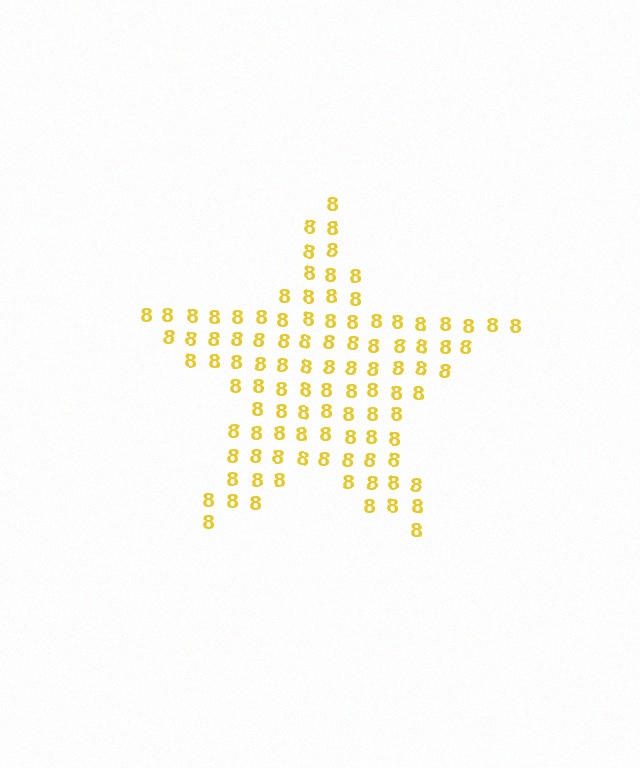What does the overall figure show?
The overall figure shows a star.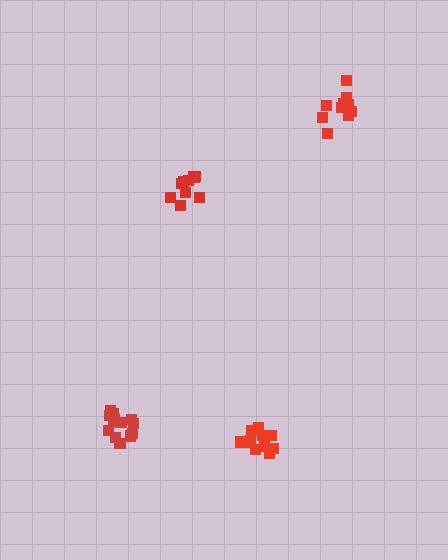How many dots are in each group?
Group 1: 10 dots, Group 2: 10 dots, Group 3: 11 dots, Group 4: 13 dots (44 total).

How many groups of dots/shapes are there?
There are 4 groups.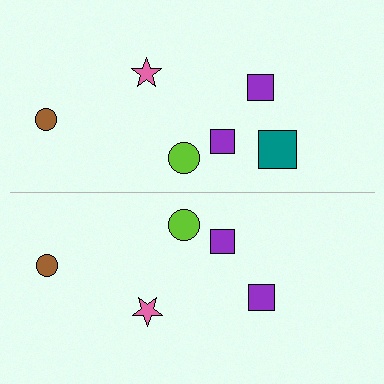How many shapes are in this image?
There are 11 shapes in this image.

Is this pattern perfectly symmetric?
No, the pattern is not perfectly symmetric. A teal square is missing from the bottom side.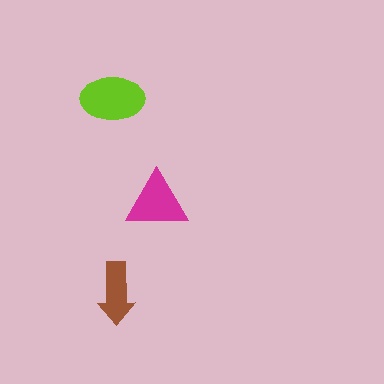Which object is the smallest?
The brown arrow.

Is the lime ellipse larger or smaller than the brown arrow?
Larger.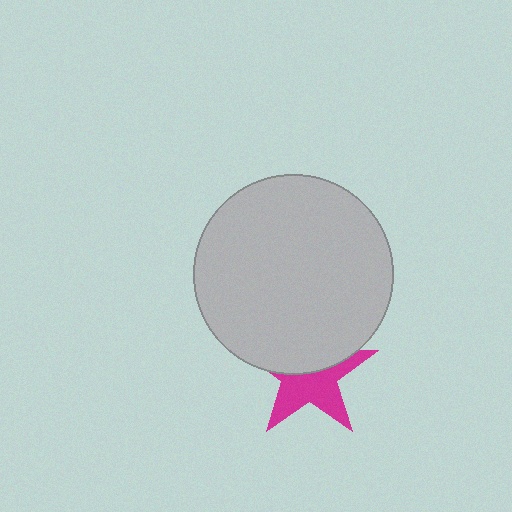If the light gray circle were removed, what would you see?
You would see the complete magenta star.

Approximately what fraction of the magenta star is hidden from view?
Roughly 47% of the magenta star is hidden behind the light gray circle.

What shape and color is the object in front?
The object in front is a light gray circle.